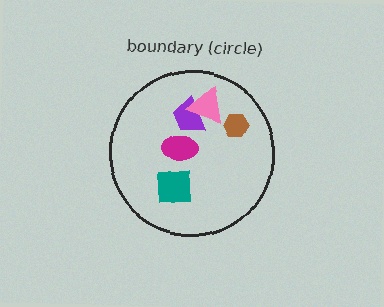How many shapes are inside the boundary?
5 inside, 0 outside.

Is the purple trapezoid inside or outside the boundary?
Inside.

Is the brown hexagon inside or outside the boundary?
Inside.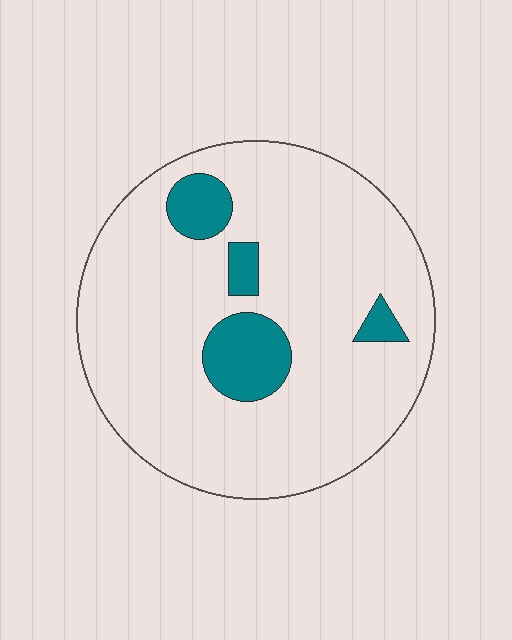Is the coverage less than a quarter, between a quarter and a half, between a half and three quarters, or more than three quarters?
Less than a quarter.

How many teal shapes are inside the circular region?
4.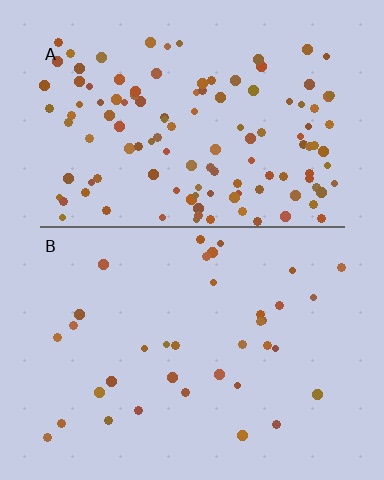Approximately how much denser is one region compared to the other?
Approximately 3.4× — region A over region B.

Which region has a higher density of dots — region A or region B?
A (the top).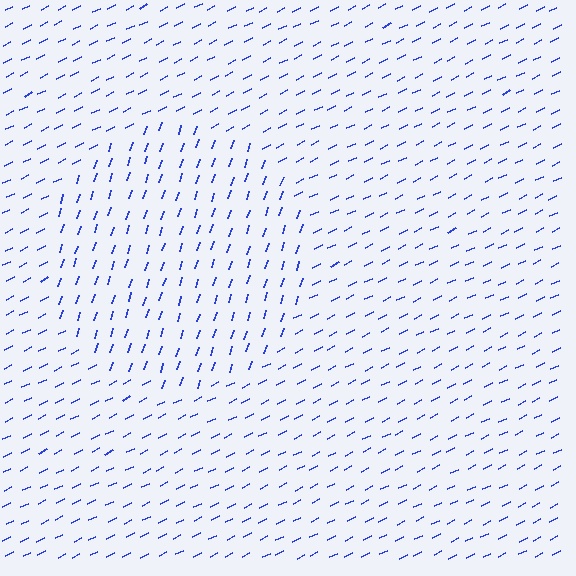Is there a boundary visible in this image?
Yes, there is a texture boundary formed by a change in line orientation.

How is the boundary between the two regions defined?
The boundary is defined purely by a change in line orientation (approximately 45 degrees difference). All lines are the same color and thickness.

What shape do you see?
I see a circle.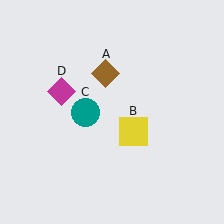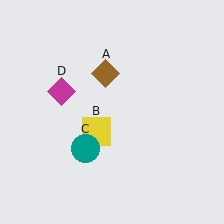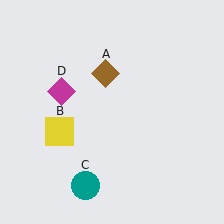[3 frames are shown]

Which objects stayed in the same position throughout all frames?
Brown diamond (object A) and magenta diamond (object D) remained stationary.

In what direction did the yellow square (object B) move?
The yellow square (object B) moved left.